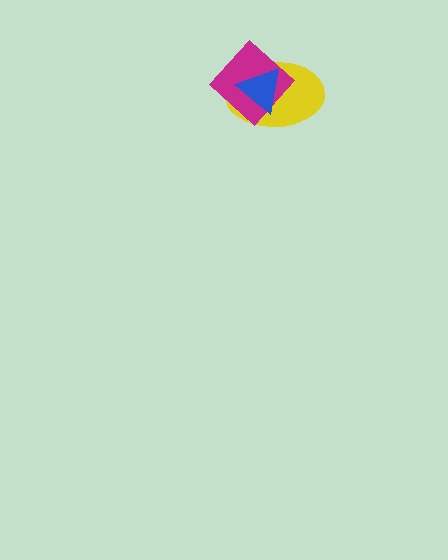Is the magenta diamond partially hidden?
Yes, it is partially covered by another shape.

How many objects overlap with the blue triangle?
2 objects overlap with the blue triangle.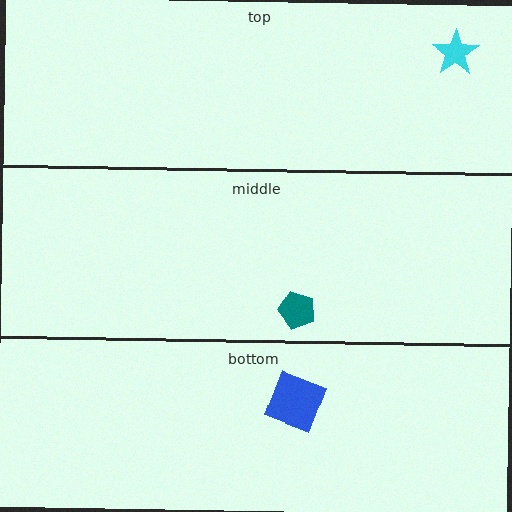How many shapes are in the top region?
1.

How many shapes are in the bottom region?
1.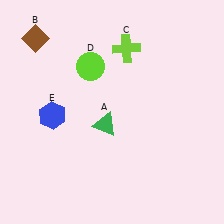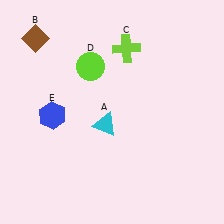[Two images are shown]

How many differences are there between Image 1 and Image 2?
There is 1 difference between the two images.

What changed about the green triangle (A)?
In Image 1, A is green. In Image 2, it changed to cyan.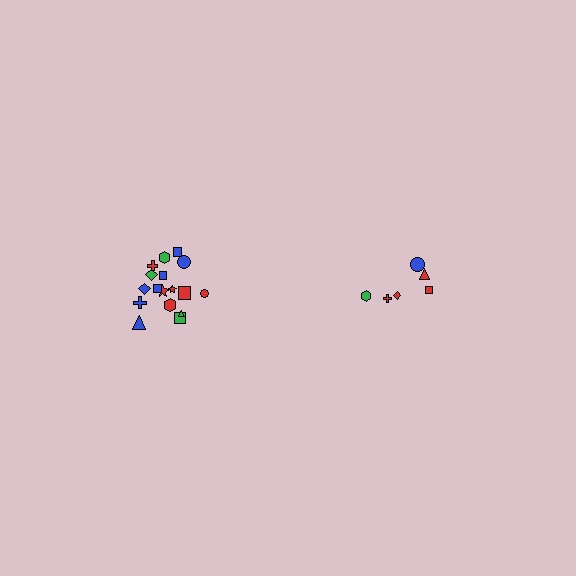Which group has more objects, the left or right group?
The left group.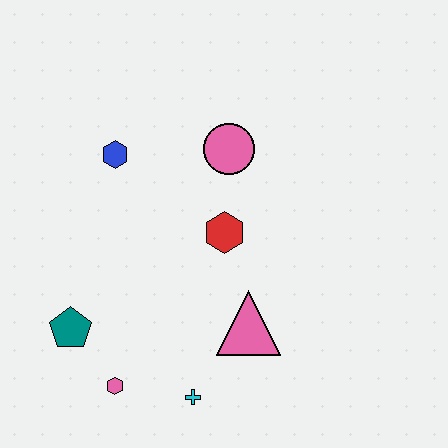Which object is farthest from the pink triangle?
The blue hexagon is farthest from the pink triangle.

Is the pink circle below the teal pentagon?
No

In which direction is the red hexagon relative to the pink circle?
The red hexagon is below the pink circle.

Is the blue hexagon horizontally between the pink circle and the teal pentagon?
Yes